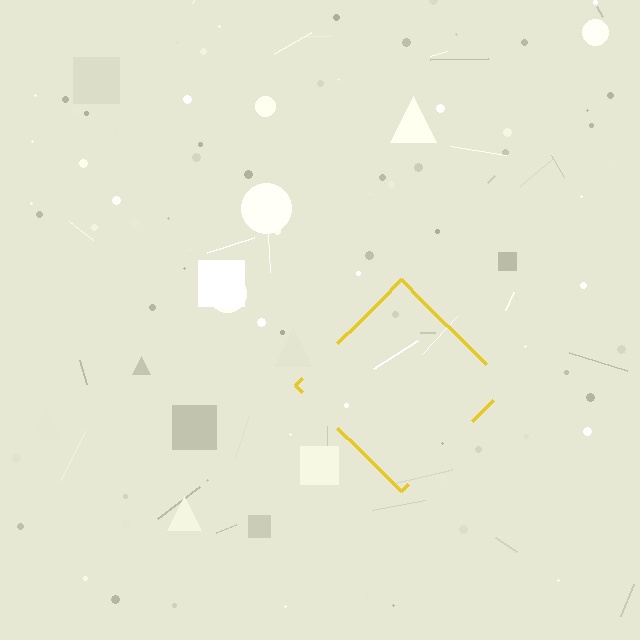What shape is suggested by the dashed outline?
The dashed outline suggests a diamond.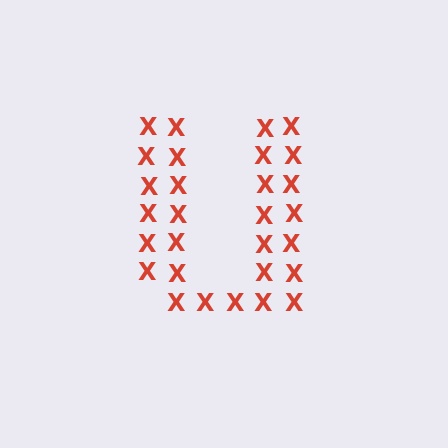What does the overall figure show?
The overall figure shows the letter U.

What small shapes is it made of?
It is made of small letter X's.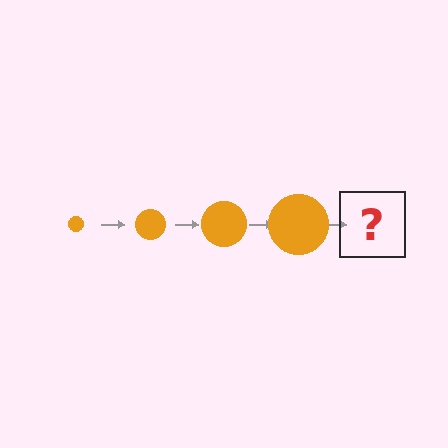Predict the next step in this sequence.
The next step is an orange circle, larger than the previous one.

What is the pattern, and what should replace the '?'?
The pattern is that the circle gets progressively larger each step. The '?' should be an orange circle, larger than the previous one.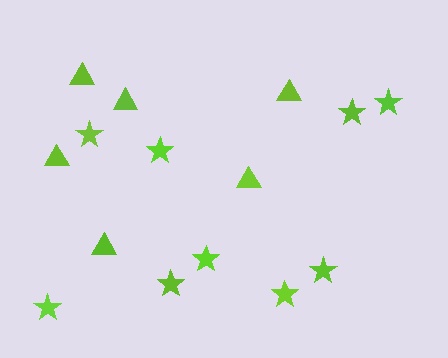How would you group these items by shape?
There are 2 groups: one group of stars (9) and one group of triangles (6).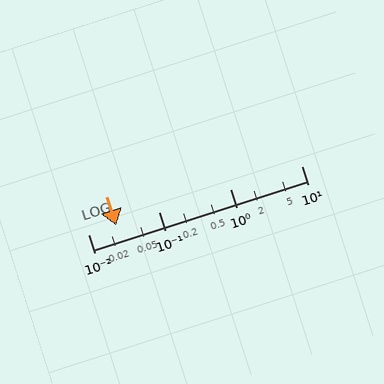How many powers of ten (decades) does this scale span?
The scale spans 3 decades, from 0.01 to 10.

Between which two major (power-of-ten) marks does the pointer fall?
The pointer is between 0.01 and 0.1.